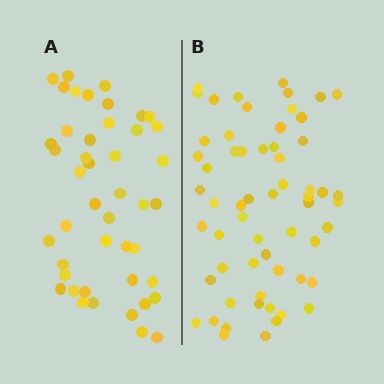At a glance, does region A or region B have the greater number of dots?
Region B (the right region) has more dots.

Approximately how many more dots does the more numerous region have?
Region B has approximately 15 more dots than region A.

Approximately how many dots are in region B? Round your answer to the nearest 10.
About 60 dots.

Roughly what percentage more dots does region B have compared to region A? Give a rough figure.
About 35% more.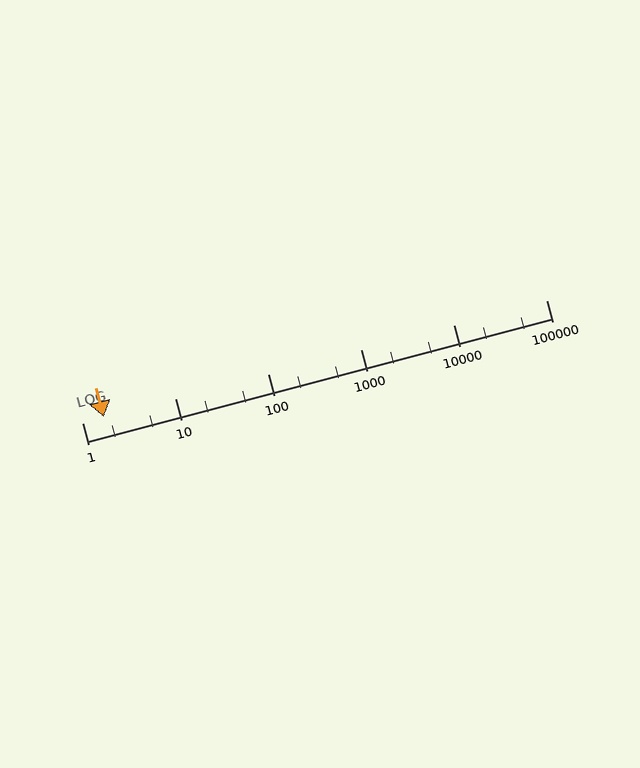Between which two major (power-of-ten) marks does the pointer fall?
The pointer is between 1 and 10.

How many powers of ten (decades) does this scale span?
The scale spans 5 decades, from 1 to 100000.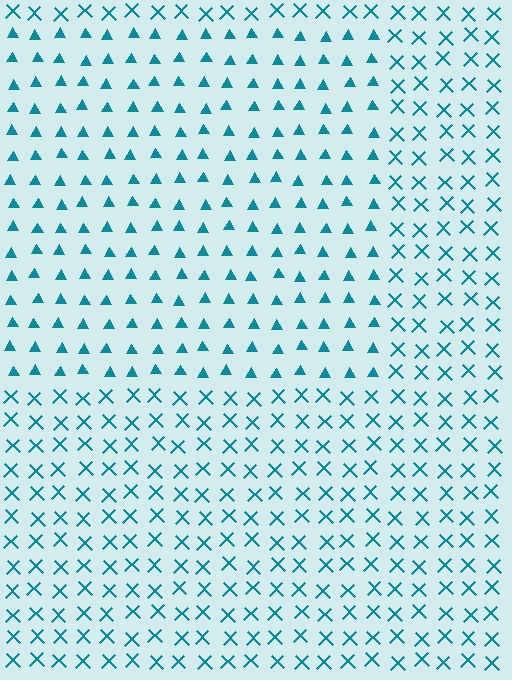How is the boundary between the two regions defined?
The boundary is defined by a change in element shape: triangles inside vs. X marks outside. All elements share the same color and spacing.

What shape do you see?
I see a rectangle.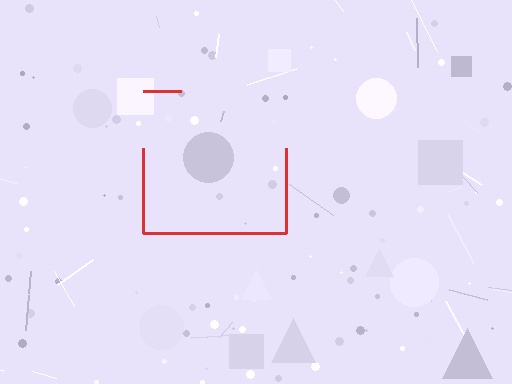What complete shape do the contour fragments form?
The contour fragments form a square.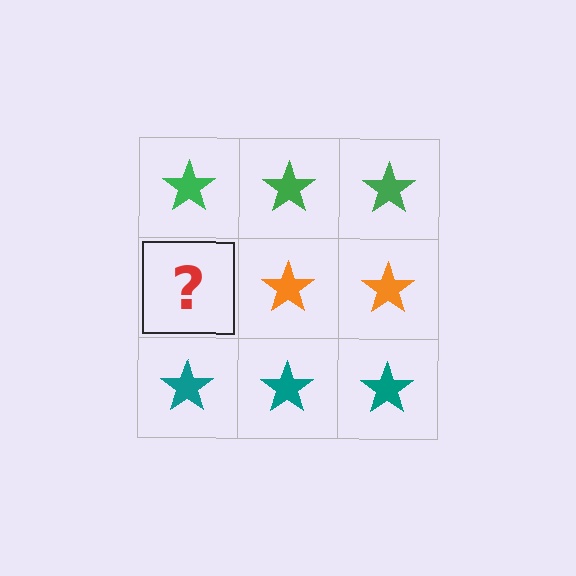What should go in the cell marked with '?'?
The missing cell should contain an orange star.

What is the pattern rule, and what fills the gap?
The rule is that each row has a consistent color. The gap should be filled with an orange star.